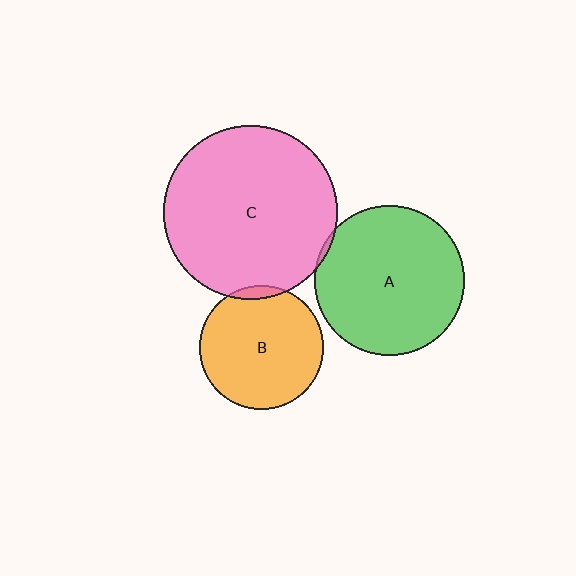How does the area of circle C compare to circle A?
Approximately 1.3 times.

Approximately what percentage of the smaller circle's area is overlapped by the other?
Approximately 5%.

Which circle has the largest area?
Circle C (pink).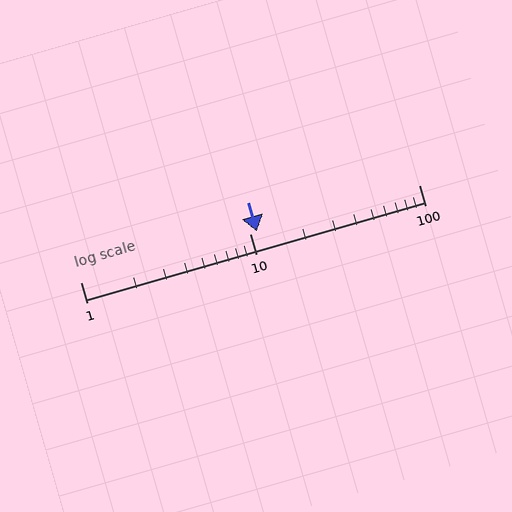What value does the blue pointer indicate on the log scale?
The pointer indicates approximately 11.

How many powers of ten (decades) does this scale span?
The scale spans 2 decades, from 1 to 100.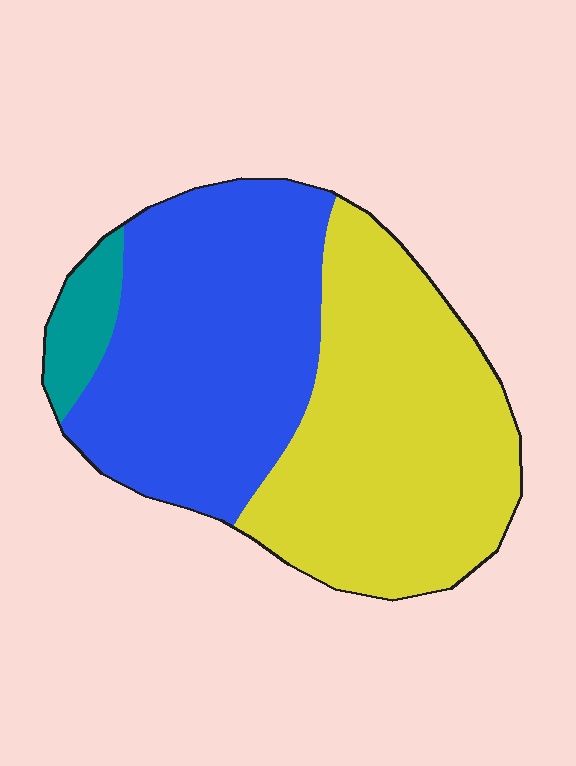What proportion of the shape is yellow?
Yellow takes up between a third and a half of the shape.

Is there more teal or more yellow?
Yellow.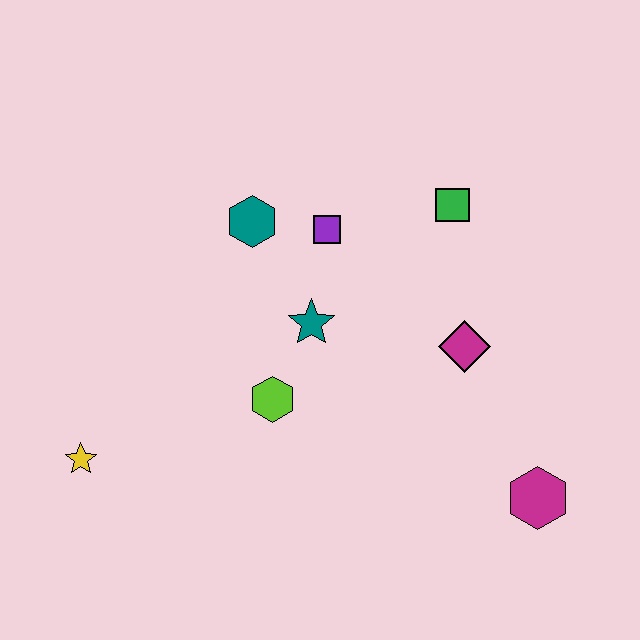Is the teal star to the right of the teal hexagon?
Yes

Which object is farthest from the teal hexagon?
The magenta hexagon is farthest from the teal hexagon.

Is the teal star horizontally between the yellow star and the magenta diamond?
Yes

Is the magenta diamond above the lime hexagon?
Yes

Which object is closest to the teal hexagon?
The purple square is closest to the teal hexagon.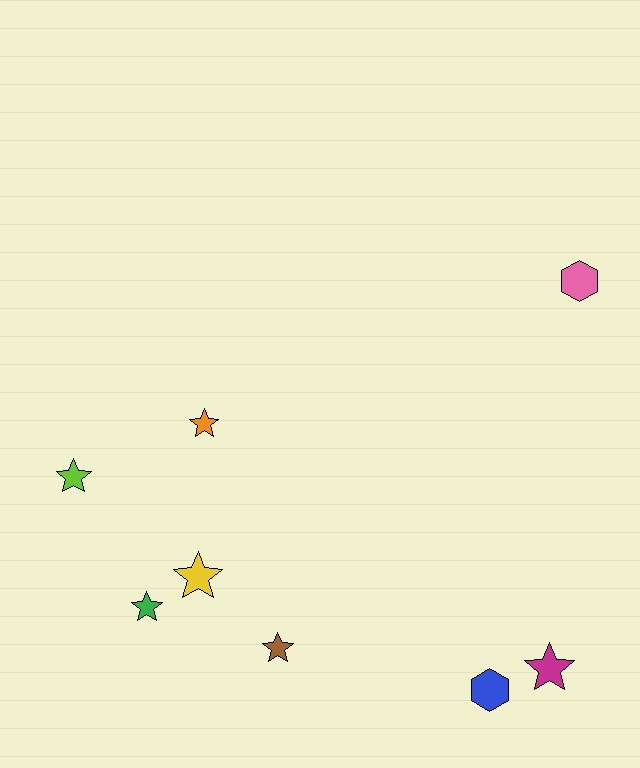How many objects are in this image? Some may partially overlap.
There are 8 objects.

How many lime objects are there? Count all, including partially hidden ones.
There is 1 lime object.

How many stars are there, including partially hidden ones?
There are 6 stars.